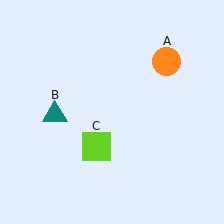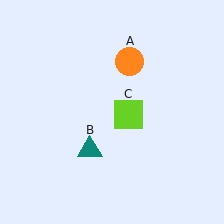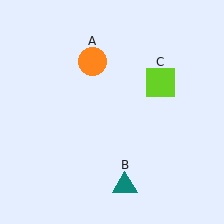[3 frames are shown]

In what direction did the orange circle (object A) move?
The orange circle (object A) moved left.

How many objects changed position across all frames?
3 objects changed position: orange circle (object A), teal triangle (object B), lime square (object C).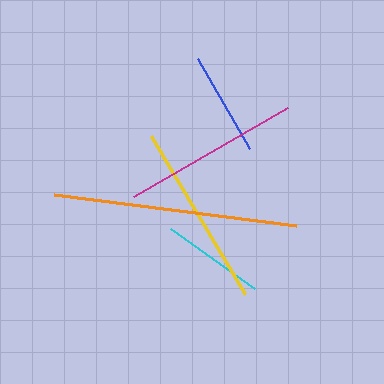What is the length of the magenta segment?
The magenta segment is approximately 179 pixels long.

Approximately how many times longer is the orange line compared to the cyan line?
The orange line is approximately 2.4 times the length of the cyan line.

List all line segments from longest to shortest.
From longest to shortest: orange, yellow, magenta, blue, cyan.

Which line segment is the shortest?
The cyan line is the shortest at approximately 104 pixels.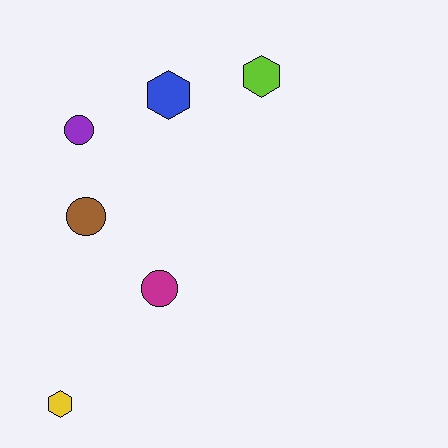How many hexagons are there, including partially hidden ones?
There are 3 hexagons.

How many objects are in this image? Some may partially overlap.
There are 6 objects.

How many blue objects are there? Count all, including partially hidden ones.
There is 1 blue object.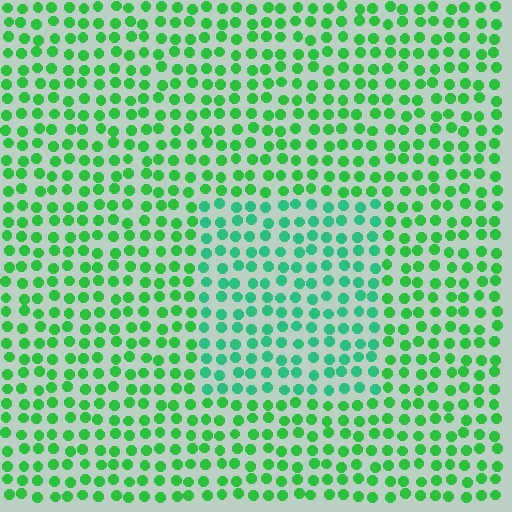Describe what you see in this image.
The image is filled with small green elements in a uniform arrangement. A rectangle-shaped region is visible where the elements are tinted to a slightly different hue, forming a subtle color boundary.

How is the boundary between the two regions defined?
The boundary is defined purely by a slight shift in hue (about 27 degrees). Spacing, size, and orientation are identical on both sides.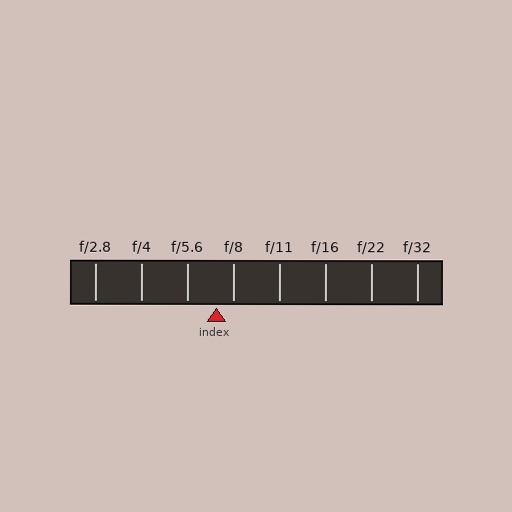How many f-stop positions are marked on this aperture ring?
There are 8 f-stop positions marked.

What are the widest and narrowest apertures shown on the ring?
The widest aperture shown is f/2.8 and the narrowest is f/32.